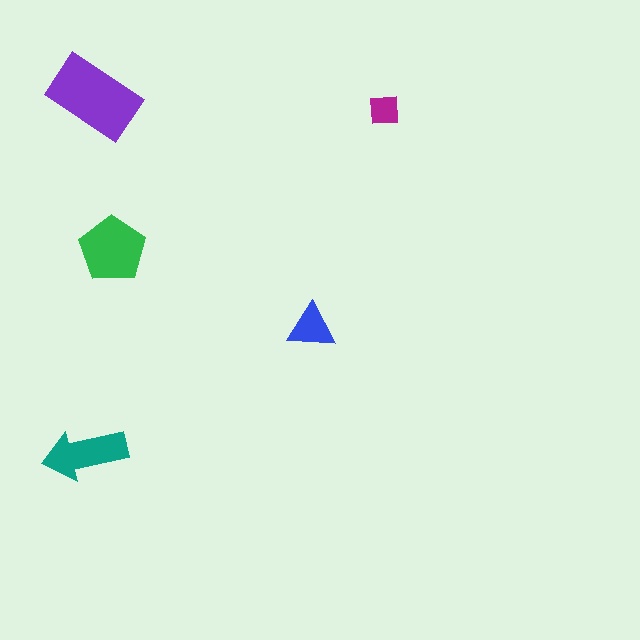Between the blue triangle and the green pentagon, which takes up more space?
The green pentagon.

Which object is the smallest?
The magenta square.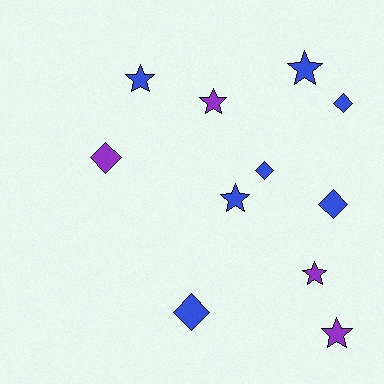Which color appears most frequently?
Blue, with 7 objects.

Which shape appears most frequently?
Star, with 6 objects.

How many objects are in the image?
There are 11 objects.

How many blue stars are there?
There are 3 blue stars.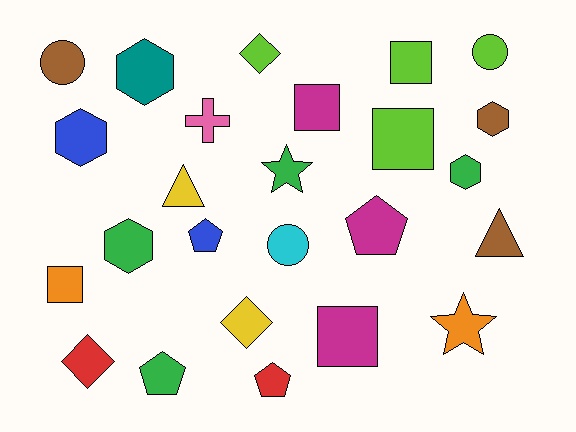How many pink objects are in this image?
There is 1 pink object.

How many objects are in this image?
There are 25 objects.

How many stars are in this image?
There are 2 stars.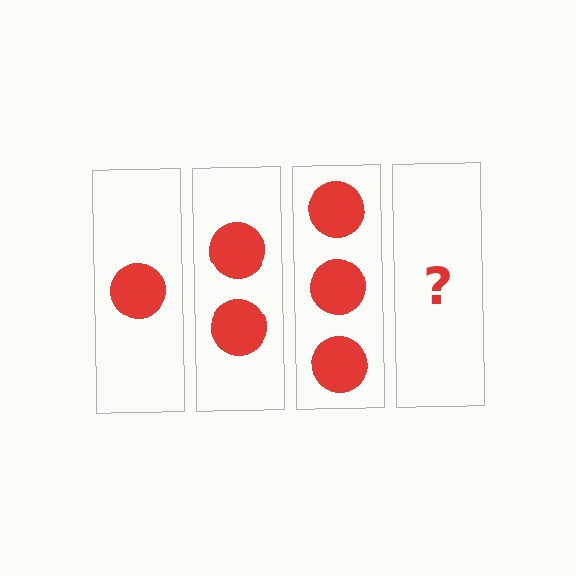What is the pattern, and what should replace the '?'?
The pattern is that each step adds one more circle. The '?' should be 4 circles.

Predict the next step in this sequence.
The next step is 4 circles.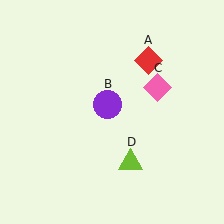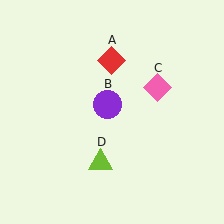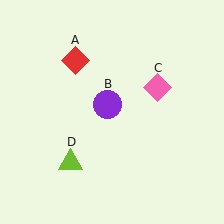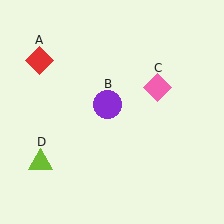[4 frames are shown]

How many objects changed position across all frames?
2 objects changed position: red diamond (object A), lime triangle (object D).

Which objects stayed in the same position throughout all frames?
Purple circle (object B) and pink diamond (object C) remained stationary.